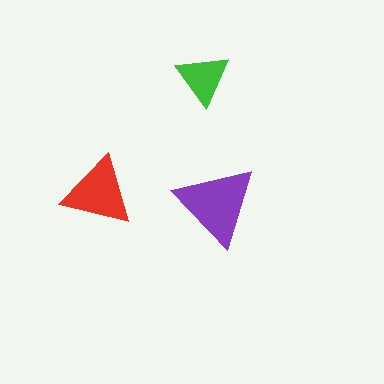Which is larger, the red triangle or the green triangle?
The red one.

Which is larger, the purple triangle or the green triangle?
The purple one.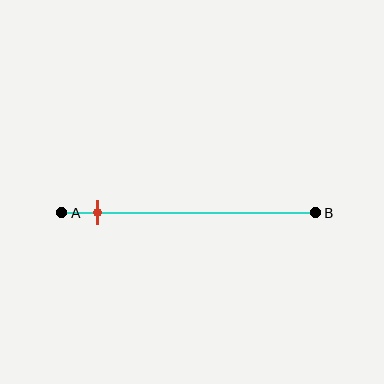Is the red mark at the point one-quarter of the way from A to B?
No, the mark is at about 15% from A, not at the 25% one-quarter point.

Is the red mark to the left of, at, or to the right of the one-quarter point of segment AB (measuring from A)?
The red mark is to the left of the one-quarter point of segment AB.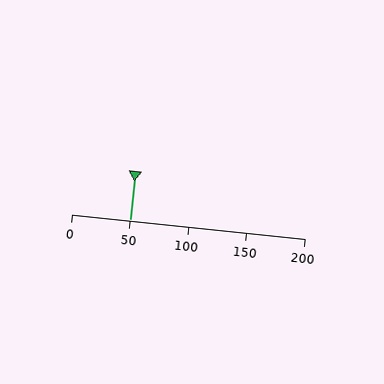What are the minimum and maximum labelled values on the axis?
The axis runs from 0 to 200.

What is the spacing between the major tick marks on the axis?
The major ticks are spaced 50 apart.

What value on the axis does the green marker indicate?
The marker indicates approximately 50.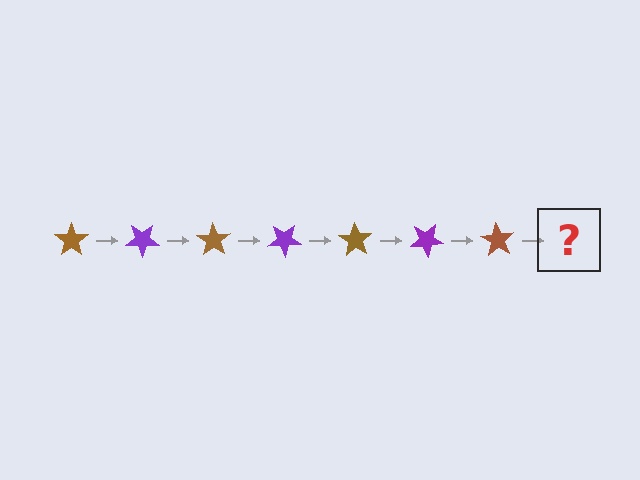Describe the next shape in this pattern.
It should be a purple star, rotated 245 degrees from the start.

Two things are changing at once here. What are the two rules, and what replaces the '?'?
The two rules are that it rotates 35 degrees each step and the color cycles through brown and purple. The '?' should be a purple star, rotated 245 degrees from the start.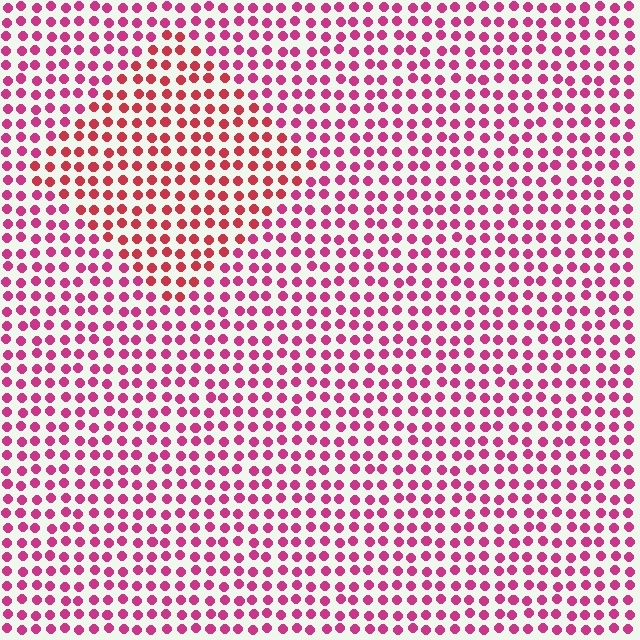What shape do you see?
I see a diamond.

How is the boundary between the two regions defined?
The boundary is defined purely by a slight shift in hue (about 26 degrees). Spacing, size, and orientation are identical on both sides.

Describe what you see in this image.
The image is filled with small magenta elements in a uniform arrangement. A diamond-shaped region is visible where the elements are tinted to a slightly different hue, forming a subtle color boundary.